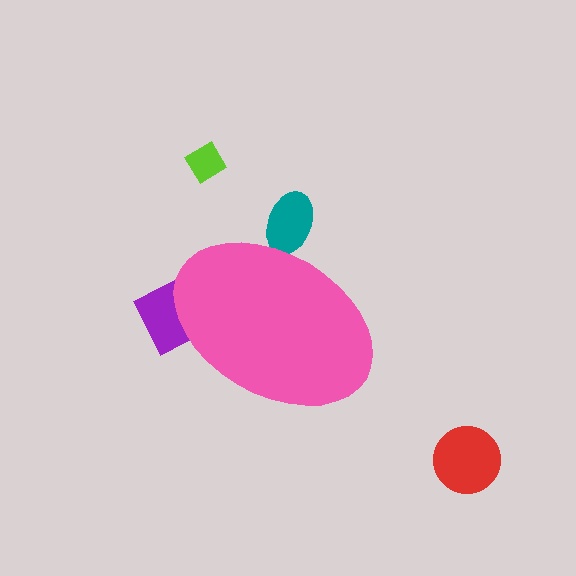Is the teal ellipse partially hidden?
Yes, the teal ellipse is partially hidden behind the pink ellipse.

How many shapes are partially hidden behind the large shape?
2 shapes are partially hidden.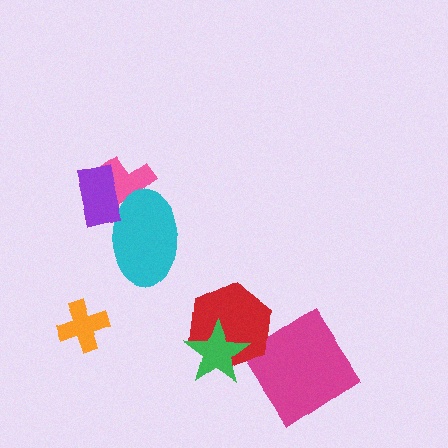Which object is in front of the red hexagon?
The green star is in front of the red hexagon.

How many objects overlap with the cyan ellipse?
2 objects overlap with the cyan ellipse.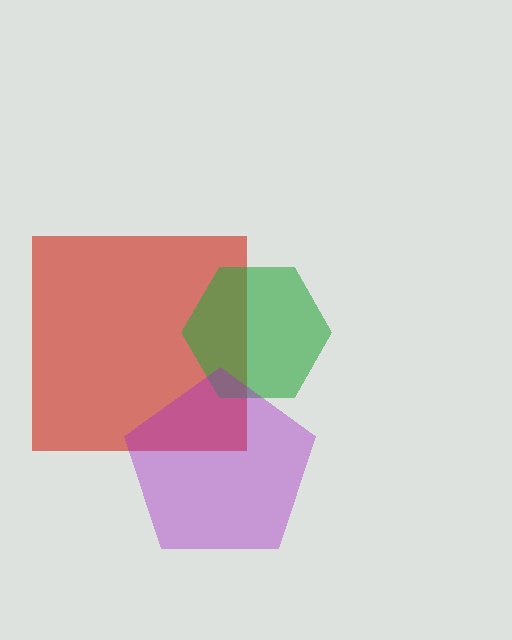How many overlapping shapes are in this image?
There are 3 overlapping shapes in the image.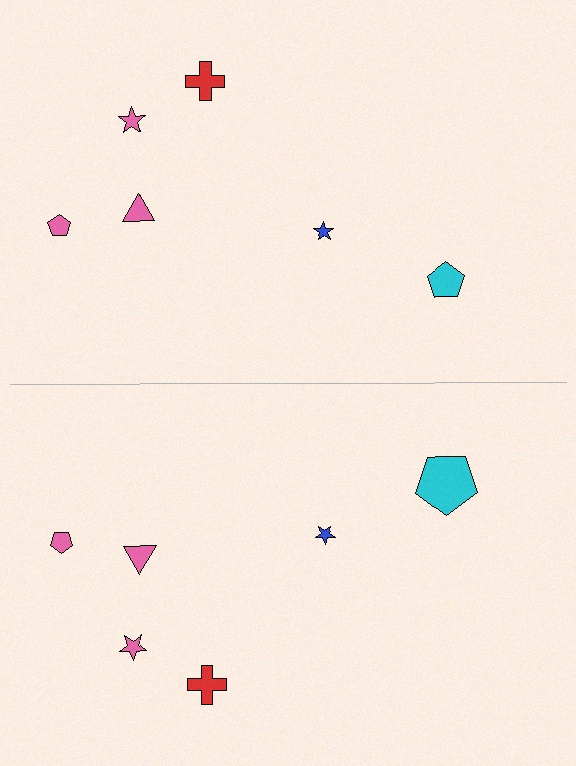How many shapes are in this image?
There are 12 shapes in this image.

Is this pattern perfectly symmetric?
No, the pattern is not perfectly symmetric. The cyan pentagon on the bottom side has a different size than its mirror counterpart.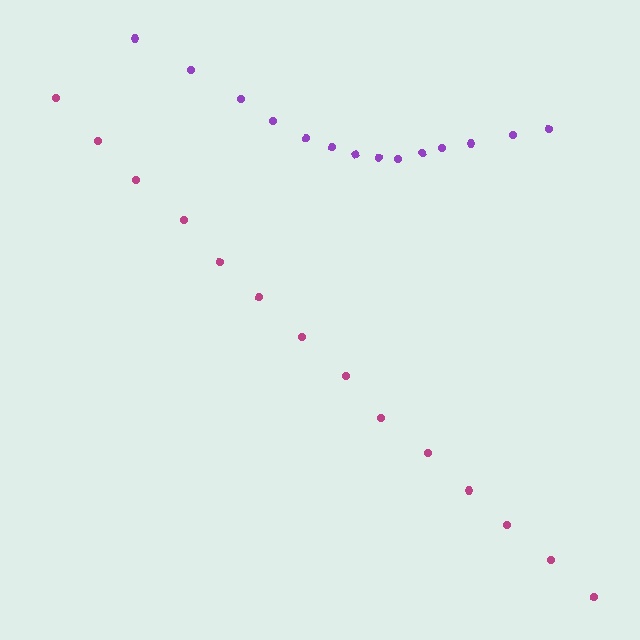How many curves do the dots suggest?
There are 2 distinct paths.